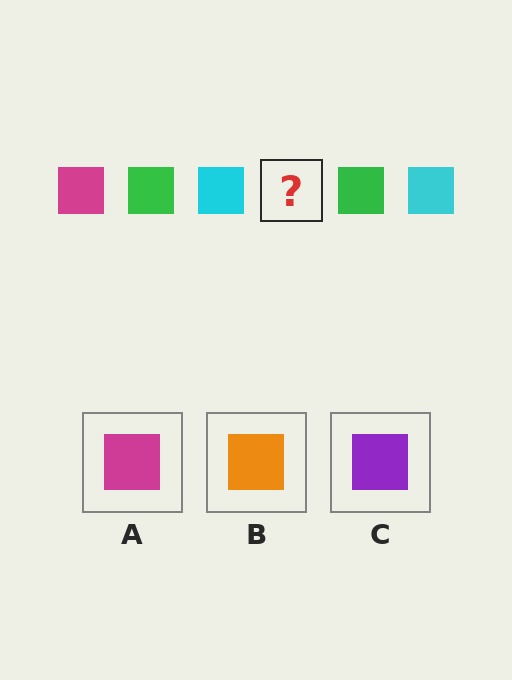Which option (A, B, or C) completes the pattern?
A.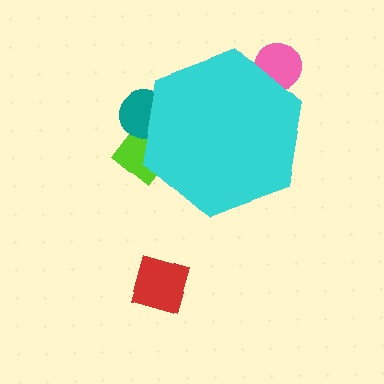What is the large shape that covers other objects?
A cyan hexagon.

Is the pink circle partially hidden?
Yes, the pink circle is partially hidden behind the cyan hexagon.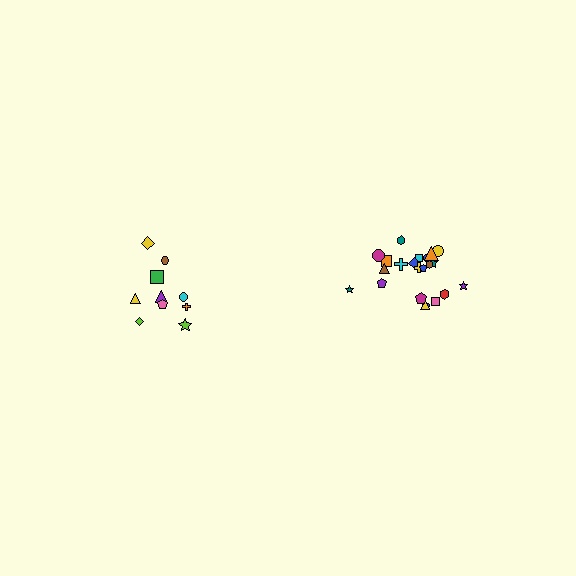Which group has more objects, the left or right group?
The right group.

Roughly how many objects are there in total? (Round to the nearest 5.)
Roughly 30 objects in total.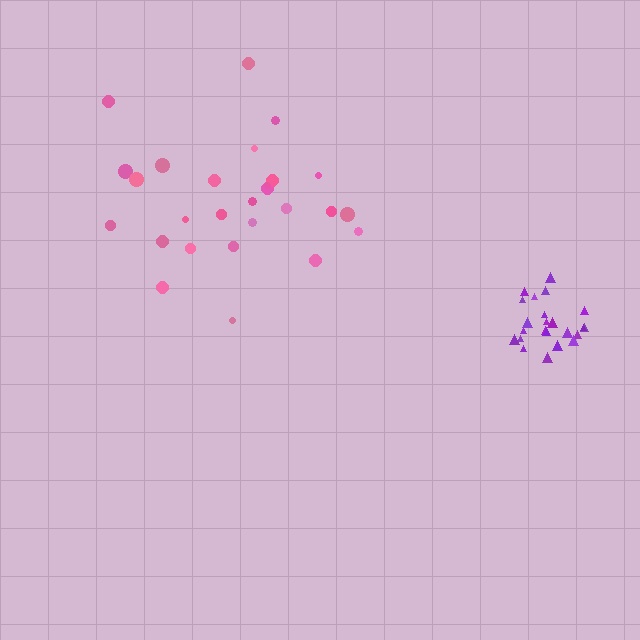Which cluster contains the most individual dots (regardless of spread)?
Pink (27).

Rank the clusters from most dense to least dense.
purple, pink.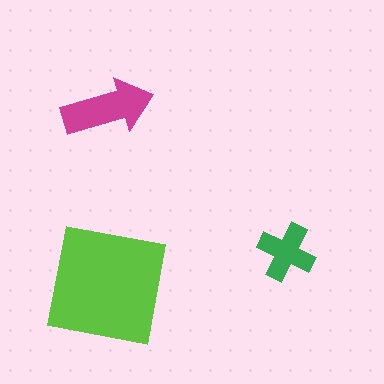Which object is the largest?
The lime square.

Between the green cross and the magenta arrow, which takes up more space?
The magenta arrow.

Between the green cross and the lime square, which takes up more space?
The lime square.